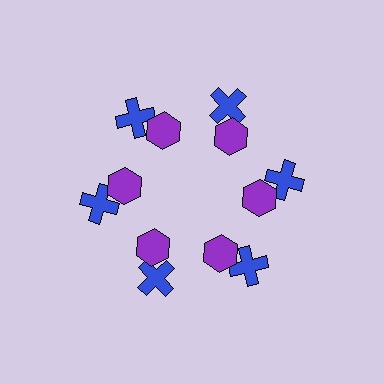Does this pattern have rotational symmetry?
Yes, this pattern has 6-fold rotational symmetry. It looks the same after rotating 60 degrees around the center.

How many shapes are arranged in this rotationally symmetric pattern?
There are 12 shapes, arranged in 6 groups of 2.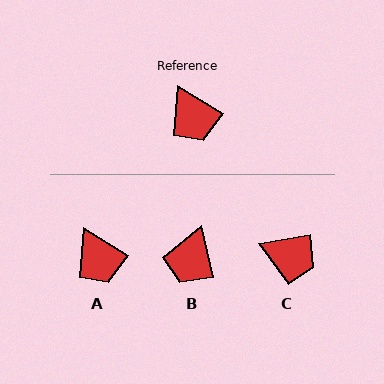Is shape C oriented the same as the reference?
No, it is off by about 42 degrees.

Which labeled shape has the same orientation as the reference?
A.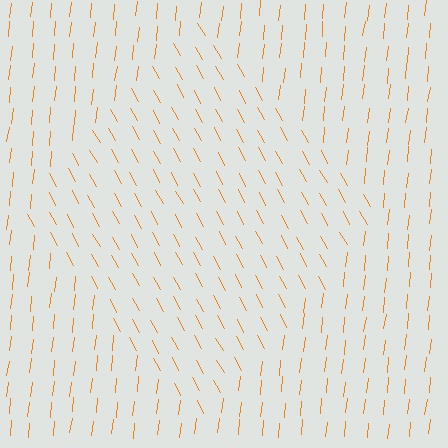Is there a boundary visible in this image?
Yes, there is a texture boundary formed by a change in line orientation.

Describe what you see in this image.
The image is filled with small orange line segments. A diamond region in the image has lines oriented differently from the surrounding lines, creating a visible texture boundary.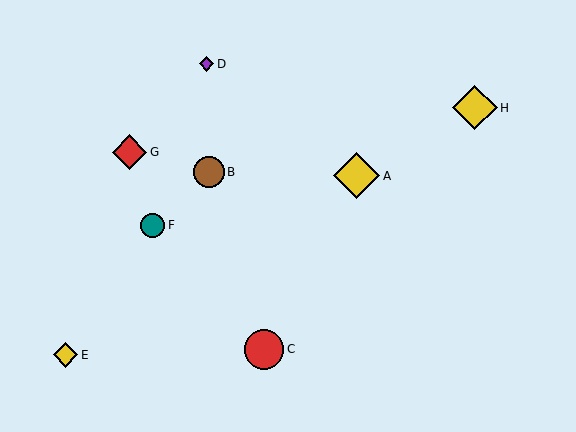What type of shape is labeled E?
Shape E is a yellow diamond.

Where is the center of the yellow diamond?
The center of the yellow diamond is at (357, 176).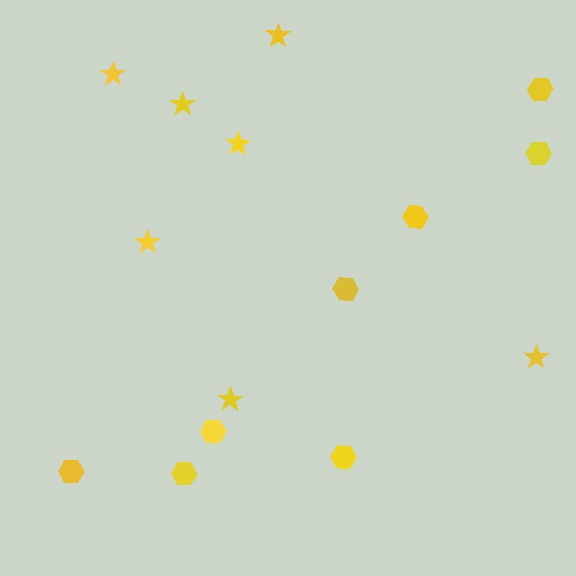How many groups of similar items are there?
There are 2 groups: one group of hexagons (8) and one group of stars (7).